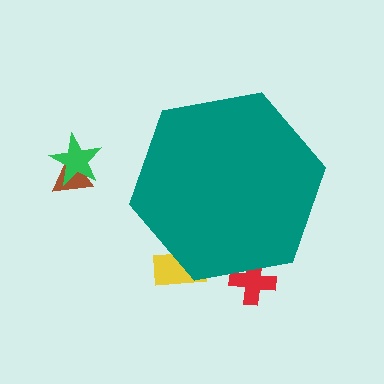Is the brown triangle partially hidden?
No, the brown triangle is fully visible.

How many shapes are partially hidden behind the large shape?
2 shapes are partially hidden.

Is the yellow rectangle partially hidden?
Yes, the yellow rectangle is partially hidden behind the teal hexagon.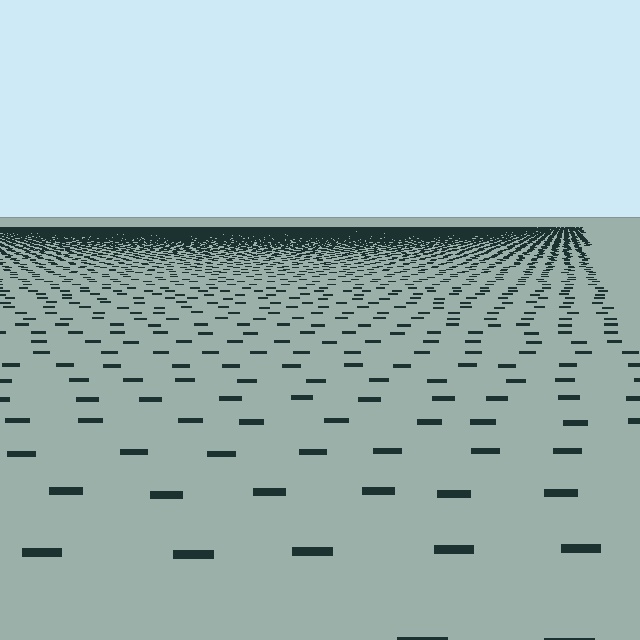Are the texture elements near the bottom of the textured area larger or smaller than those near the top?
Larger. Near the bottom, elements are closer to the viewer and appear at a bigger on-screen size.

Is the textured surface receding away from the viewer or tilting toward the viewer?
The surface is receding away from the viewer. Texture elements get smaller and denser toward the top.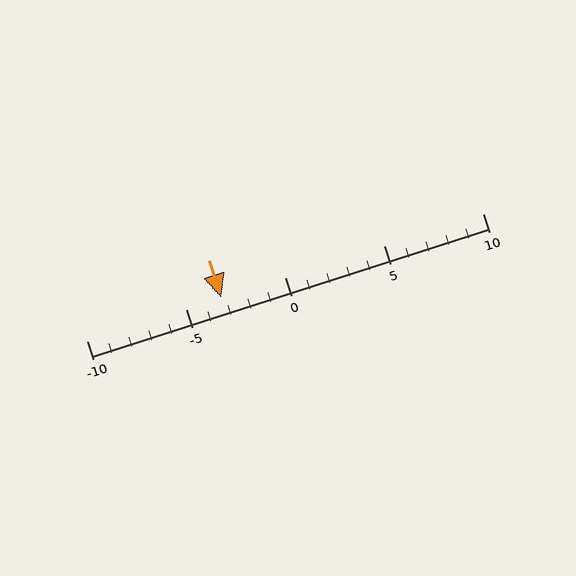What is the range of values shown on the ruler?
The ruler shows values from -10 to 10.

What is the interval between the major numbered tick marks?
The major tick marks are spaced 5 units apart.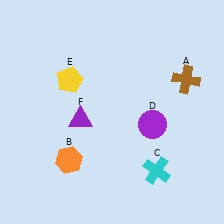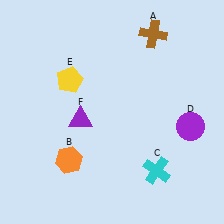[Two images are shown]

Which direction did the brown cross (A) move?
The brown cross (A) moved up.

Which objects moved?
The objects that moved are: the brown cross (A), the purple circle (D).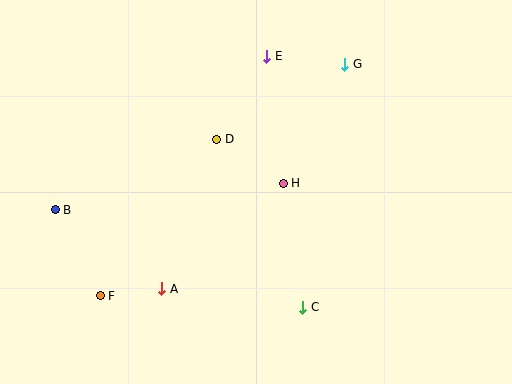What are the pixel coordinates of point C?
Point C is at (303, 307).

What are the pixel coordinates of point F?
Point F is at (100, 296).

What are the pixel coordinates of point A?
Point A is at (162, 289).